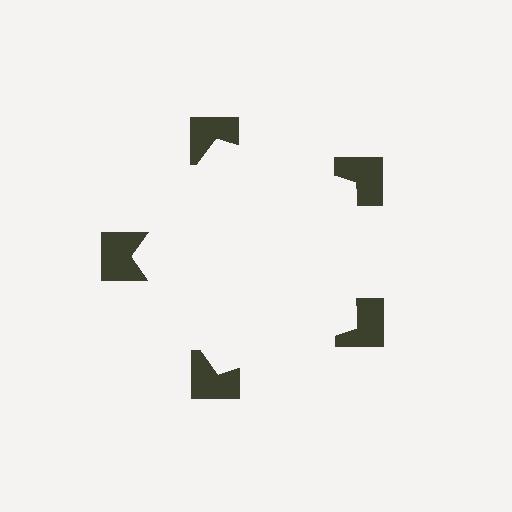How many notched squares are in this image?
There are 5 — one at each vertex of the illusory pentagon.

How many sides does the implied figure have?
5 sides.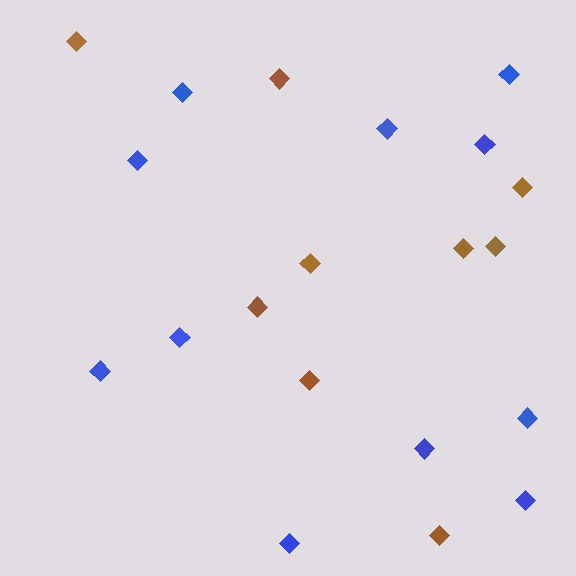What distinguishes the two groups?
There are 2 groups: one group of blue diamonds (11) and one group of brown diamonds (9).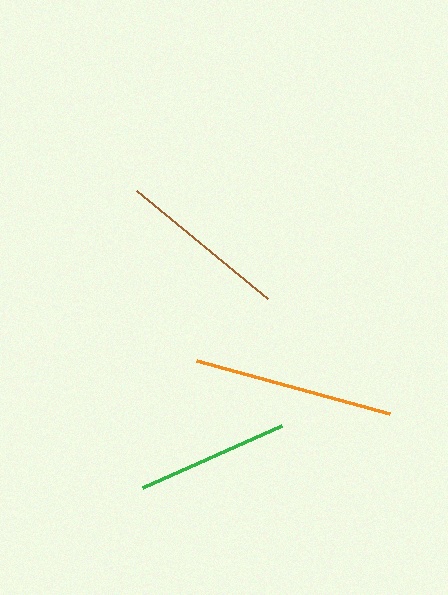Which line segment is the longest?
The orange line is the longest at approximately 200 pixels.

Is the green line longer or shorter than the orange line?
The orange line is longer than the green line.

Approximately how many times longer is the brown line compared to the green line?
The brown line is approximately 1.1 times the length of the green line.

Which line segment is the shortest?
The green line is the shortest at approximately 153 pixels.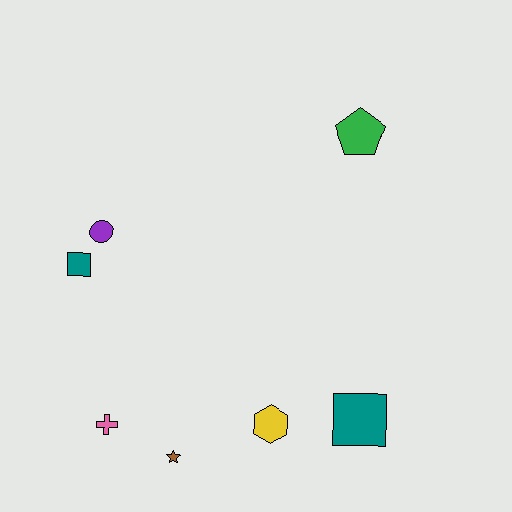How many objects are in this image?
There are 7 objects.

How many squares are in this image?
There are 2 squares.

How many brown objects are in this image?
There is 1 brown object.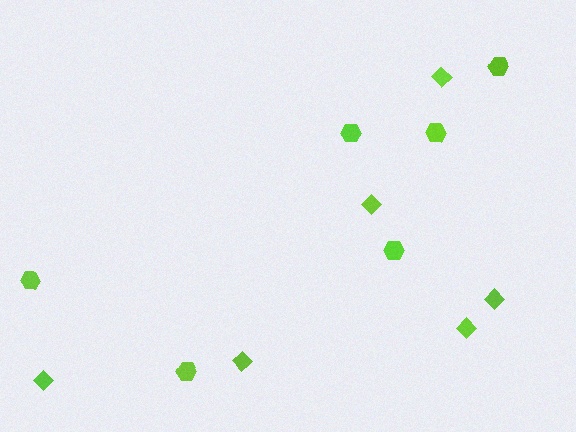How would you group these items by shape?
There are 2 groups: one group of hexagons (6) and one group of diamonds (6).